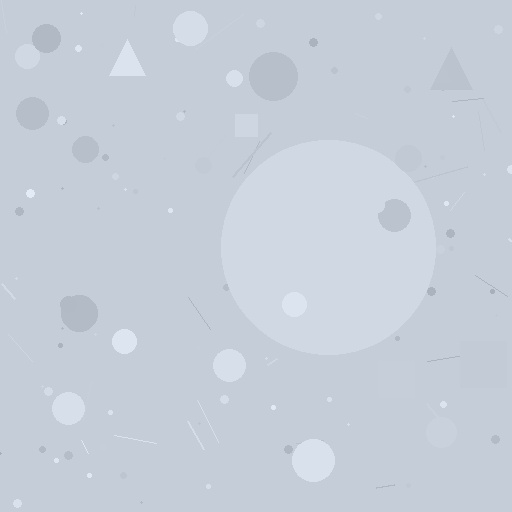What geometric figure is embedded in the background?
A circle is embedded in the background.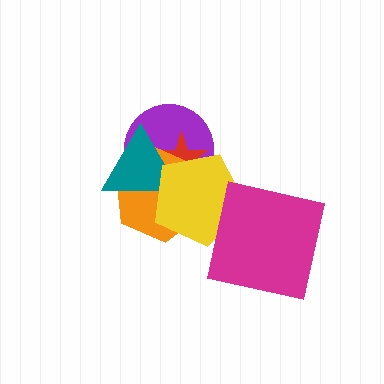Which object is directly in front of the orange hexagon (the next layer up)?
The teal triangle is directly in front of the orange hexagon.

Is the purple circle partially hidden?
Yes, it is partially covered by another shape.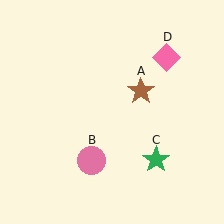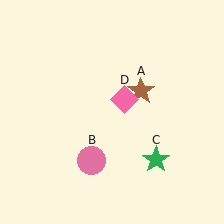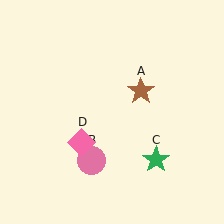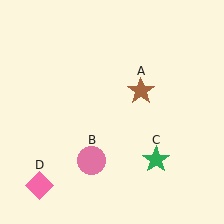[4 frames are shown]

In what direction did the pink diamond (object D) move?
The pink diamond (object D) moved down and to the left.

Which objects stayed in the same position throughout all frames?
Brown star (object A) and pink circle (object B) and green star (object C) remained stationary.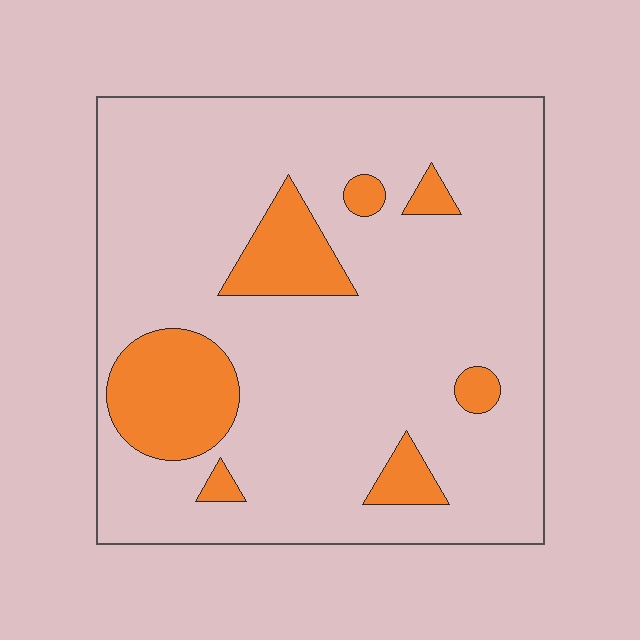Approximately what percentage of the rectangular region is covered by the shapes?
Approximately 15%.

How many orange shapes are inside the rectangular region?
7.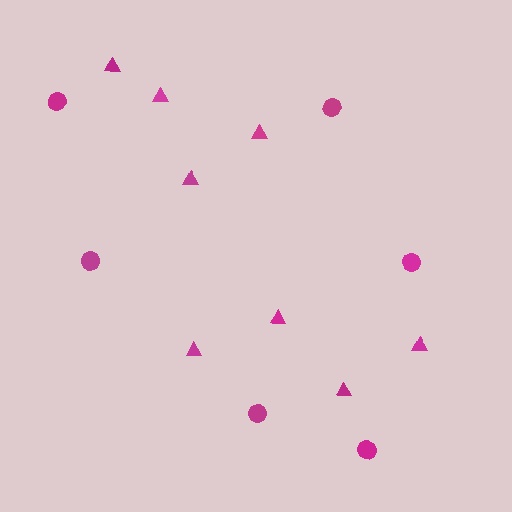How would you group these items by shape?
There are 2 groups: one group of triangles (8) and one group of circles (6).